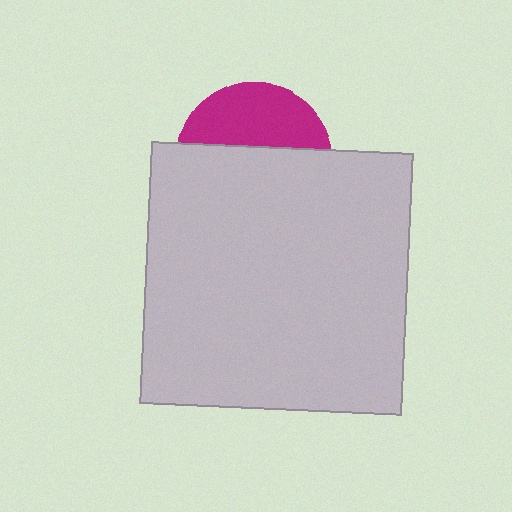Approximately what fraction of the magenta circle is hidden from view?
Roughly 62% of the magenta circle is hidden behind the light gray square.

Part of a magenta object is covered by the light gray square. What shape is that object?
It is a circle.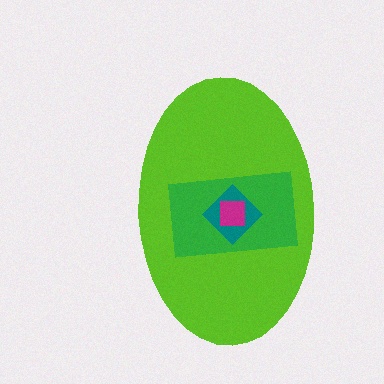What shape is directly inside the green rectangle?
The teal diamond.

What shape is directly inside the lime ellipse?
The green rectangle.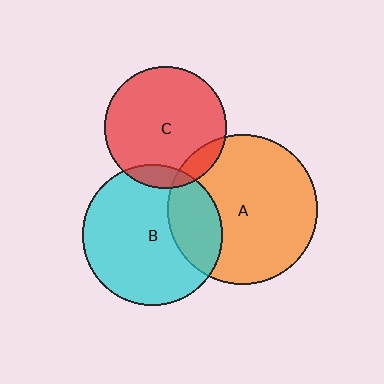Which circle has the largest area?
Circle A (orange).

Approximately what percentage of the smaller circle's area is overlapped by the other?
Approximately 10%.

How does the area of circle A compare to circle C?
Approximately 1.5 times.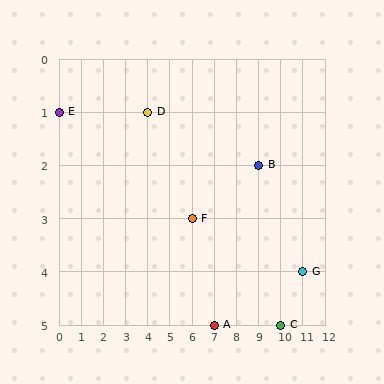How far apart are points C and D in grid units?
Points C and D are 6 columns and 4 rows apart (about 7.2 grid units diagonally).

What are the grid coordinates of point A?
Point A is at grid coordinates (7, 5).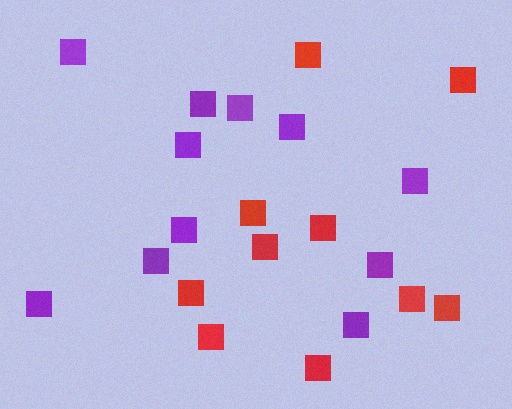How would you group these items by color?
There are 2 groups: one group of purple squares (11) and one group of red squares (10).